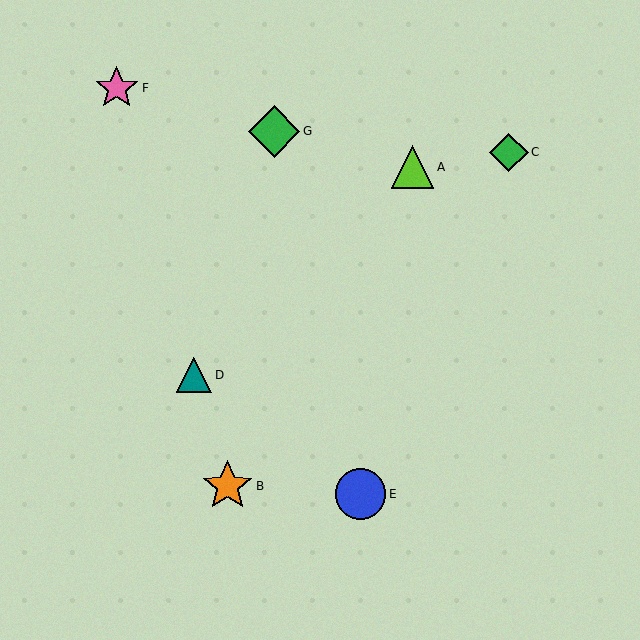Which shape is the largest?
The green diamond (labeled G) is the largest.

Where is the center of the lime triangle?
The center of the lime triangle is at (413, 167).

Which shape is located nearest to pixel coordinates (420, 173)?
The lime triangle (labeled A) at (413, 167) is nearest to that location.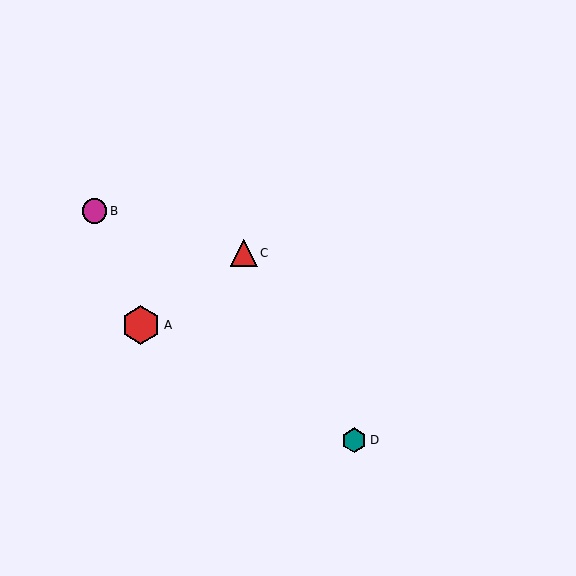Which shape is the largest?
The red hexagon (labeled A) is the largest.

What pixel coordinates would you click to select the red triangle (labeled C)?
Click at (244, 253) to select the red triangle C.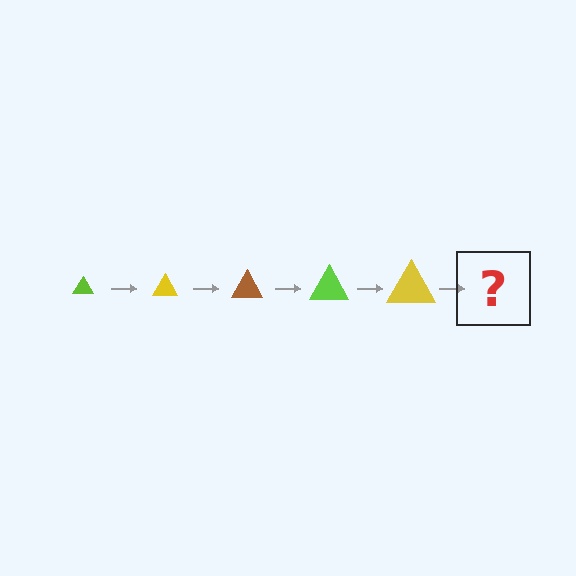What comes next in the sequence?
The next element should be a brown triangle, larger than the previous one.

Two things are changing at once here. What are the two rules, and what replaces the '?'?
The two rules are that the triangle grows larger each step and the color cycles through lime, yellow, and brown. The '?' should be a brown triangle, larger than the previous one.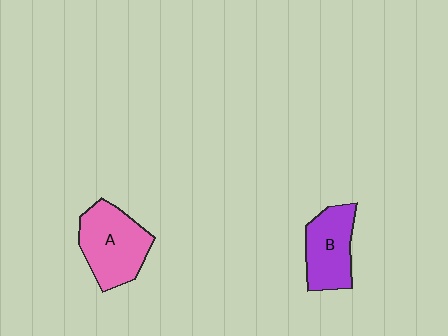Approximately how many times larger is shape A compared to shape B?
Approximately 1.2 times.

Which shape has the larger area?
Shape A (pink).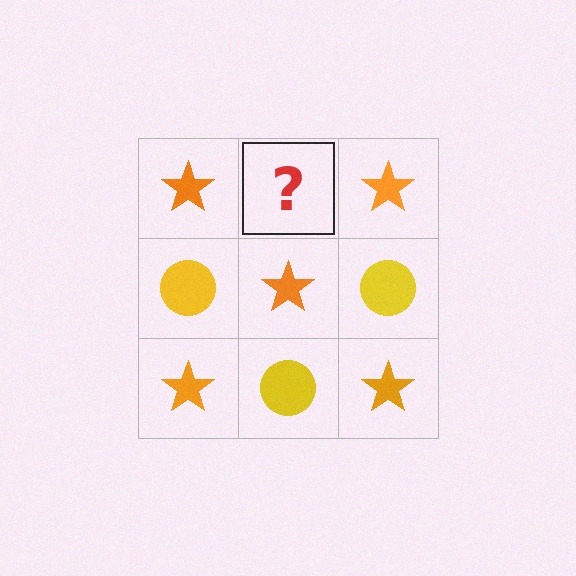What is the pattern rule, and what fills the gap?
The rule is that it alternates orange star and yellow circle in a checkerboard pattern. The gap should be filled with a yellow circle.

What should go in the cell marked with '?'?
The missing cell should contain a yellow circle.